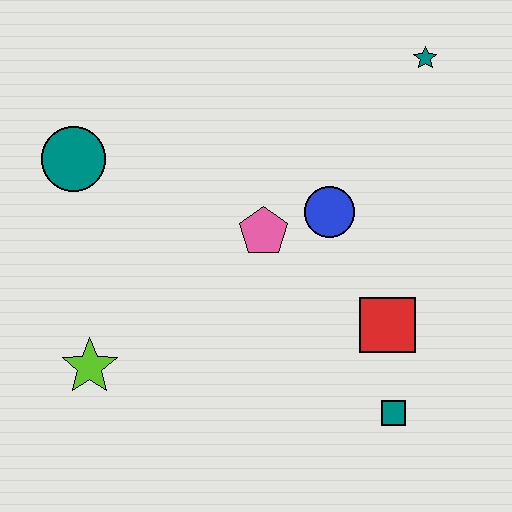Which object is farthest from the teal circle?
The teal square is farthest from the teal circle.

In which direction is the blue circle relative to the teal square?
The blue circle is above the teal square.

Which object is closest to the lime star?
The teal circle is closest to the lime star.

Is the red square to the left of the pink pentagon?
No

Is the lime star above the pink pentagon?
No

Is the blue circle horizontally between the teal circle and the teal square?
Yes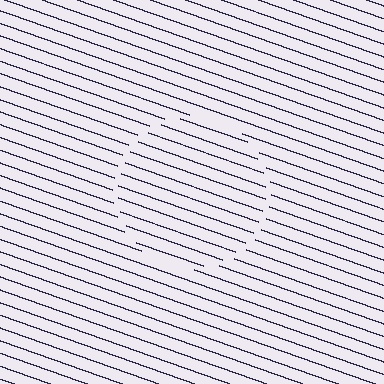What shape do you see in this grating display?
An illusory circle. The interior of the shape contains the same grating, shifted by half a period — the contour is defined by the phase discontinuity where line-ends from the inner and outer gratings abut.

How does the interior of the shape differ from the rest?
The interior of the shape contains the same grating, shifted by half a period — the contour is defined by the phase discontinuity where line-ends from the inner and outer gratings abut.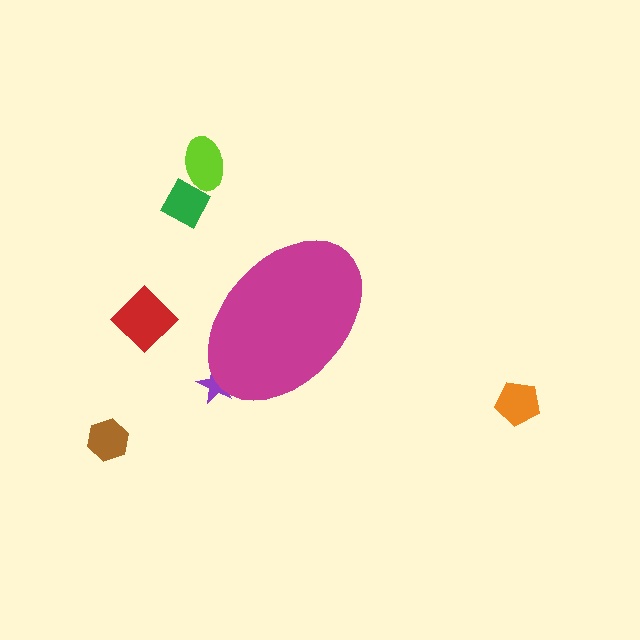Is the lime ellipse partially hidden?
No, the lime ellipse is fully visible.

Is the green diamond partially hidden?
No, the green diamond is fully visible.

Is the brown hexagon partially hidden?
No, the brown hexagon is fully visible.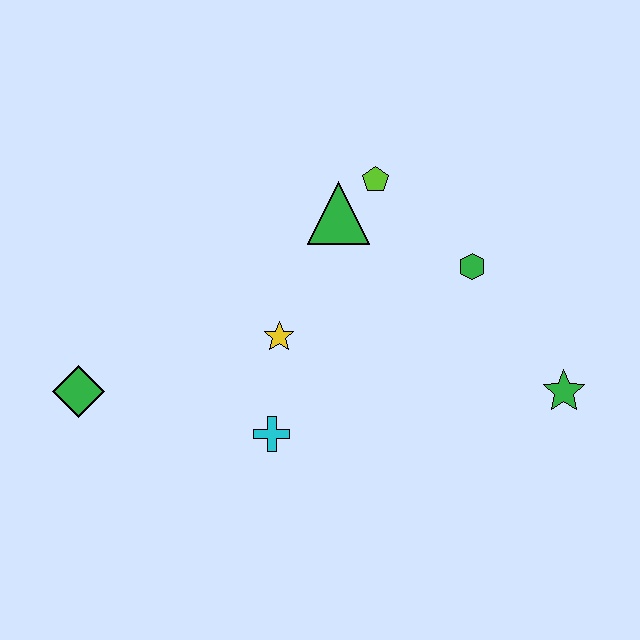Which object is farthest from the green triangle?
The green diamond is farthest from the green triangle.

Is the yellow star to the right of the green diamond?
Yes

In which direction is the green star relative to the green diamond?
The green star is to the right of the green diamond.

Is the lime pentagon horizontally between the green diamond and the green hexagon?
Yes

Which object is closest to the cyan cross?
The yellow star is closest to the cyan cross.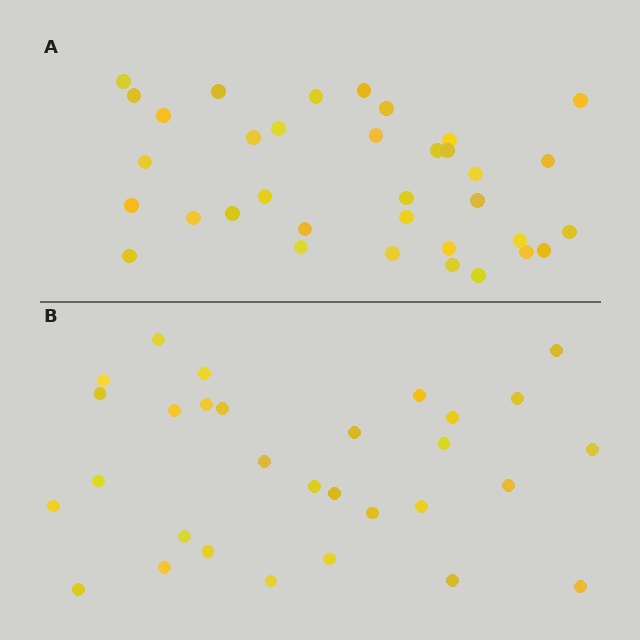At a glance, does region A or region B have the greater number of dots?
Region A (the top region) has more dots.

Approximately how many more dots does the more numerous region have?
Region A has about 5 more dots than region B.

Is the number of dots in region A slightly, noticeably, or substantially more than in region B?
Region A has only slightly more — the two regions are fairly close. The ratio is roughly 1.2 to 1.